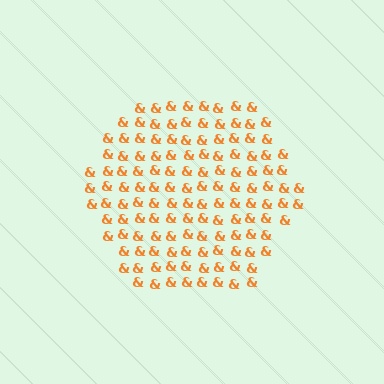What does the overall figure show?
The overall figure shows a hexagon.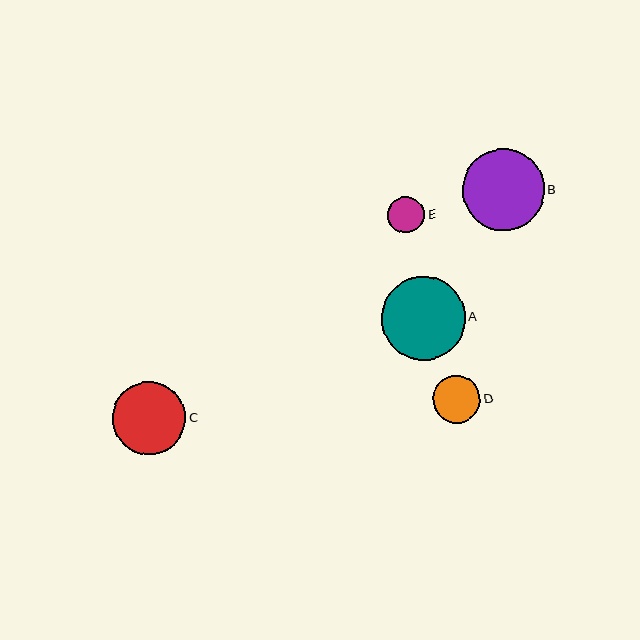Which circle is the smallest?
Circle E is the smallest with a size of approximately 37 pixels.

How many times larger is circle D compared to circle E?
Circle D is approximately 1.3 times the size of circle E.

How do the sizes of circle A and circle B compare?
Circle A and circle B are approximately the same size.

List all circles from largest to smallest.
From largest to smallest: A, B, C, D, E.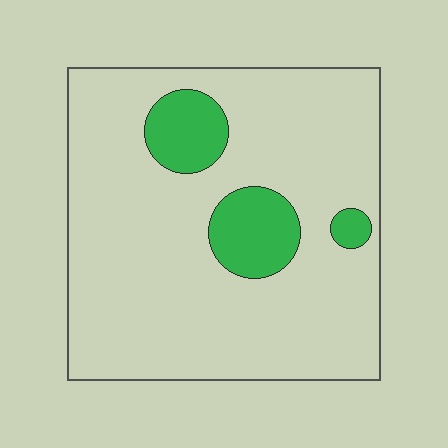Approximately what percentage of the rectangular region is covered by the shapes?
Approximately 15%.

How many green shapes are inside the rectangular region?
3.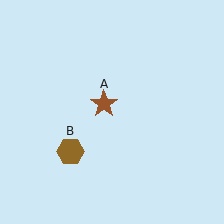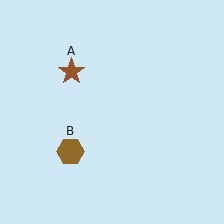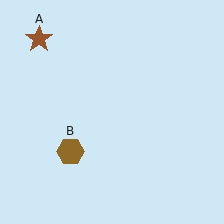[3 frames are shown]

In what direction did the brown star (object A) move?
The brown star (object A) moved up and to the left.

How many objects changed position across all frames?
1 object changed position: brown star (object A).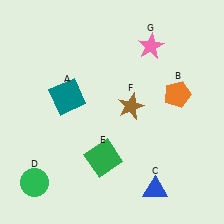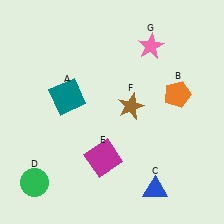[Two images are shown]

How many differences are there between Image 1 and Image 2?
There is 1 difference between the two images.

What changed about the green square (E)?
In Image 1, E is green. In Image 2, it changed to magenta.